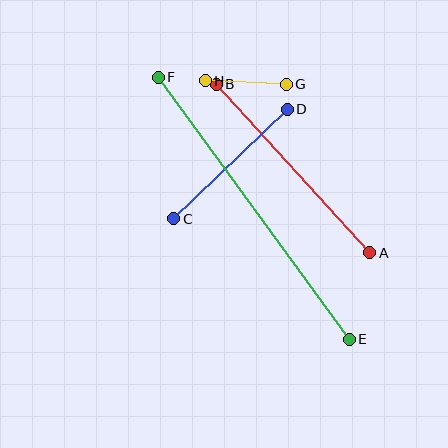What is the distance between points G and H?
The distance is approximately 81 pixels.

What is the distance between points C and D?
The distance is approximately 158 pixels.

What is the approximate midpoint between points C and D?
The midpoint is at approximately (231, 164) pixels.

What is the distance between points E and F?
The distance is approximately 324 pixels.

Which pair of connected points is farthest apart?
Points E and F are farthest apart.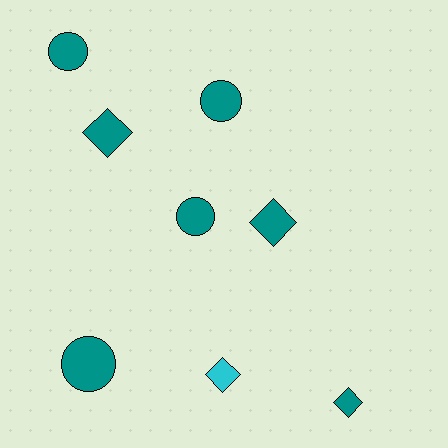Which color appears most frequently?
Teal, with 7 objects.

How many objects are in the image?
There are 8 objects.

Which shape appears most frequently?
Circle, with 4 objects.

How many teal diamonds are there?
There are 3 teal diamonds.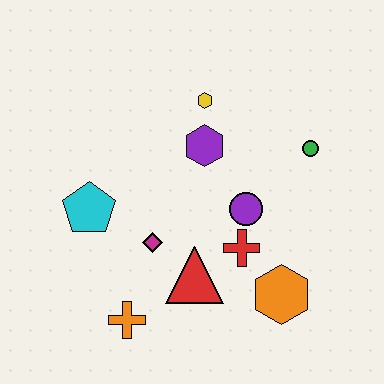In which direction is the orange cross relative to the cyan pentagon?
The orange cross is below the cyan pentagon.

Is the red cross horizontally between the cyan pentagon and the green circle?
Yes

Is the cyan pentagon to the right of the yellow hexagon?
No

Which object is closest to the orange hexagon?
The red cross is closest to the orange hexagon.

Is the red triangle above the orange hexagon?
Yes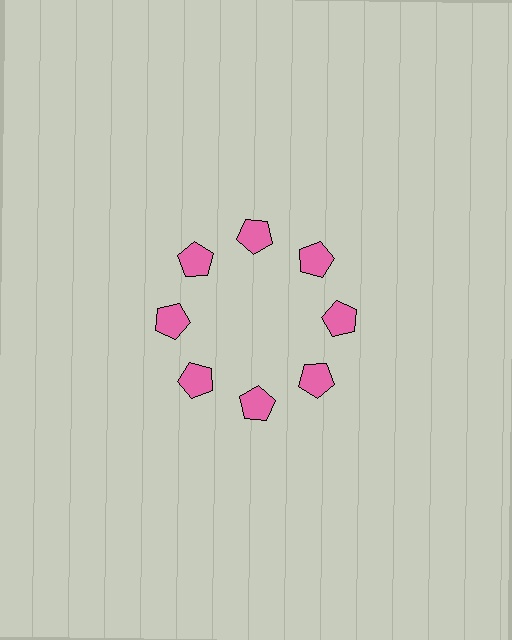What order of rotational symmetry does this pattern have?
This pattern has 8-fold rotational symmetry.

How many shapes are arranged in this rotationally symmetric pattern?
There are 8 shapes, arranged in 8 groups of 1.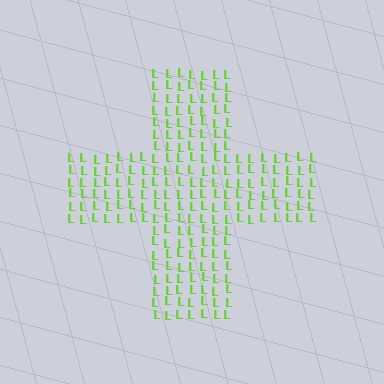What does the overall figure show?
The overall figure shows a cross.